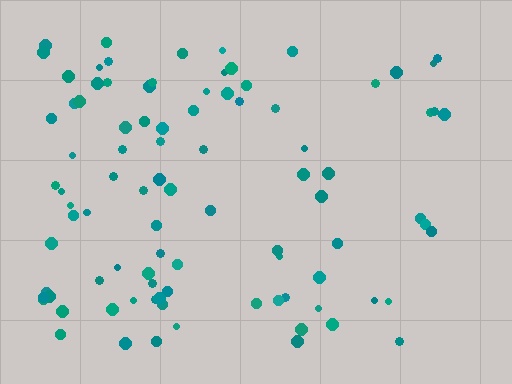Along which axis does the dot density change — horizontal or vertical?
Horizontal.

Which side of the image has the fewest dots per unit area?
The right.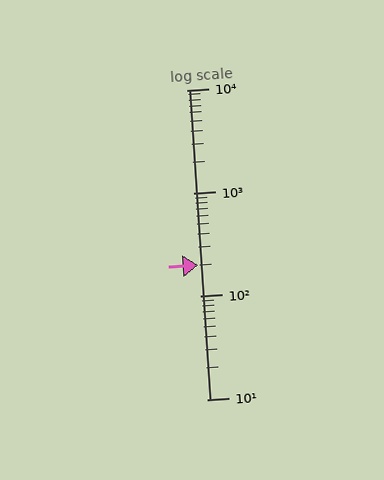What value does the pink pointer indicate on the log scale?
The pointer indicates approximately 200.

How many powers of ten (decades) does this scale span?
The scale spans 3 decades, from 10 to 10000.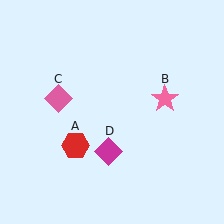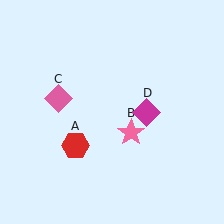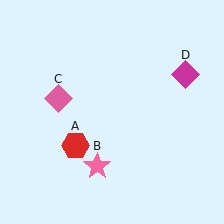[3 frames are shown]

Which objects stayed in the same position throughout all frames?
Red hexagon (object A) and pink diamond (object C) remained stationary.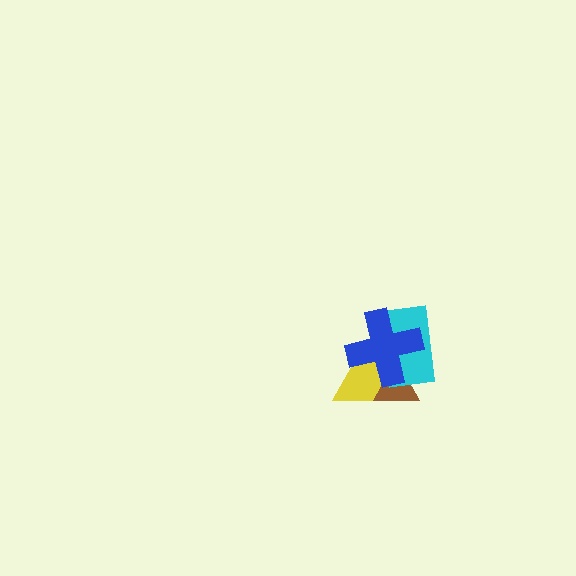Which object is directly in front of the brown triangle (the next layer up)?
The cyan rectangle is directly in front of the brown triangle.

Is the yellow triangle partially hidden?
Yes, it is partially covered by another shape.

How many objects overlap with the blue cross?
3 objects overlap with the blue cross.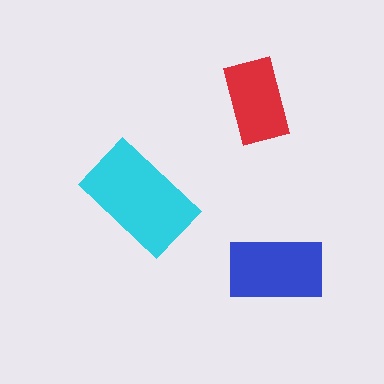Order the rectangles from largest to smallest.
the cyan one, the blue one, the red one.